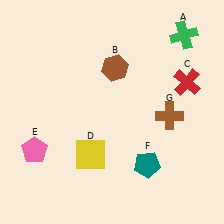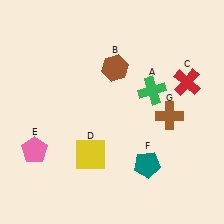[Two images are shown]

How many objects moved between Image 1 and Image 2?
1 object moved between the two images.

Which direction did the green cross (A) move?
The green cross (A) moved down.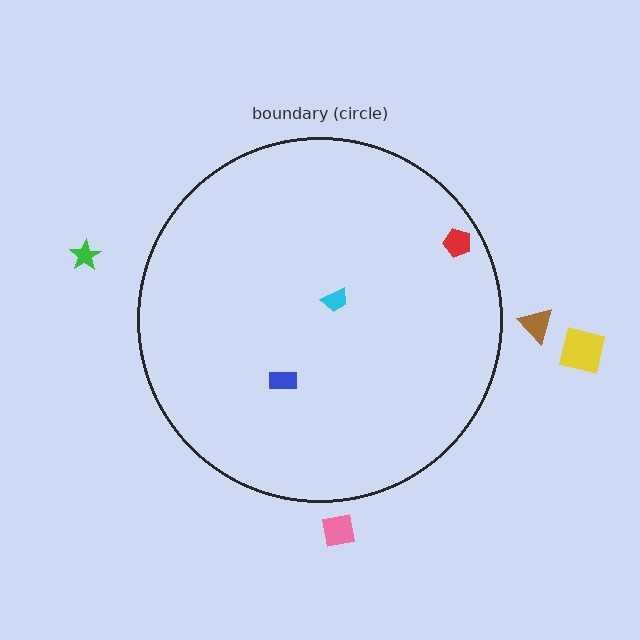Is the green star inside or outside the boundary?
Outside.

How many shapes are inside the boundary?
3 inside, 4 outside.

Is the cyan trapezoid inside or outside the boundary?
Inside.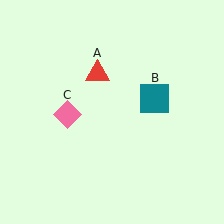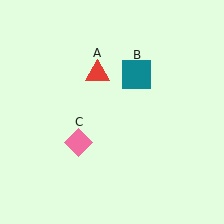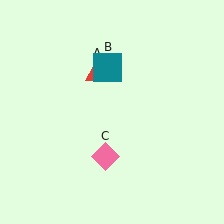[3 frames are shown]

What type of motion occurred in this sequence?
The teal square (object B), pink diamond (object C) rotated counterclockwise around the center of the scene.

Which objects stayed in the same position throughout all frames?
Red triangle (object A) remained stationary.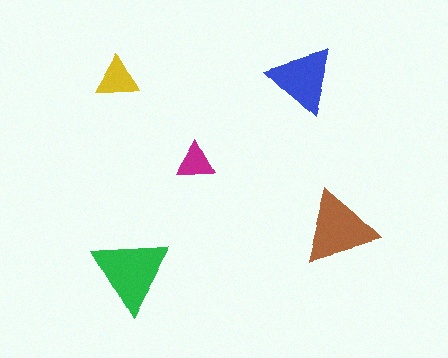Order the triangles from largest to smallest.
the green one, the brown one, the blue one, the yellow one, the magenta one.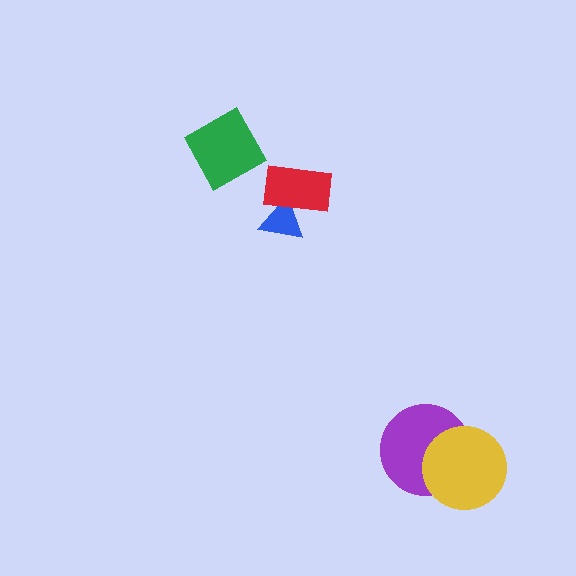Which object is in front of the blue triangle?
The red rectangle is in front of the blue triangle.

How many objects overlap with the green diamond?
0 objects overlap with the green diamond.